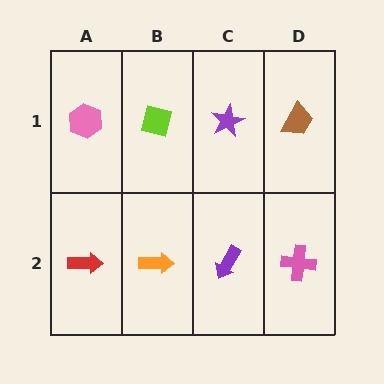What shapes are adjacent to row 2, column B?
A lime square (row 1, column B), a red arrow (row 2, column A), a purple arrow (row 2, column C).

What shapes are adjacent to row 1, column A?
A red arrow (row 2, column A), a lime square (row 1, column B).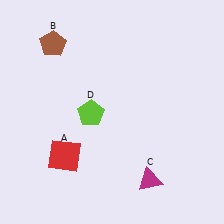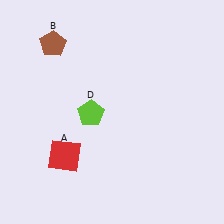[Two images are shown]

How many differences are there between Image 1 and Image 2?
There is 1 difference between the two images.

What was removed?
The magenta triangle (C) was removed in Image 2.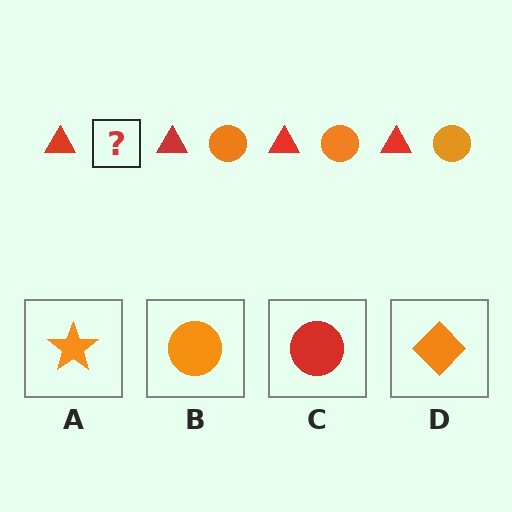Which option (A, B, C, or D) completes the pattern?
B.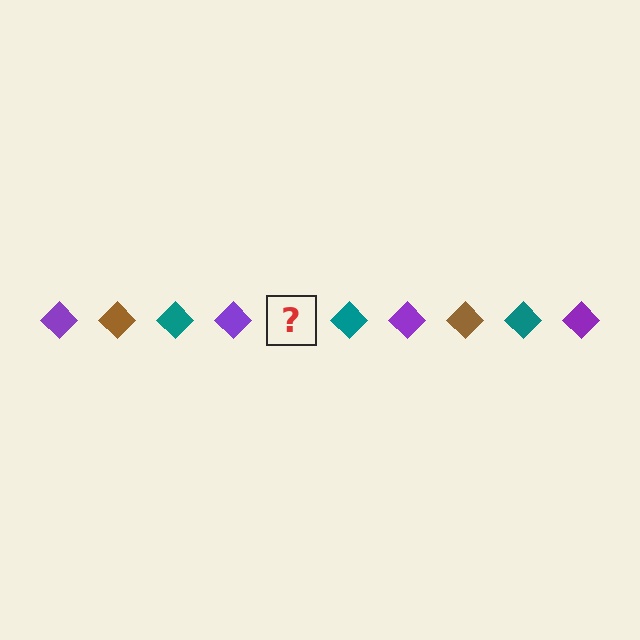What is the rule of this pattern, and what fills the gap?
The rule is that the pattern cycles through purple, brown, teal diamonds. The gap should be filled with a brown diamond.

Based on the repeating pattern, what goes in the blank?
The blank should be a brown diamond.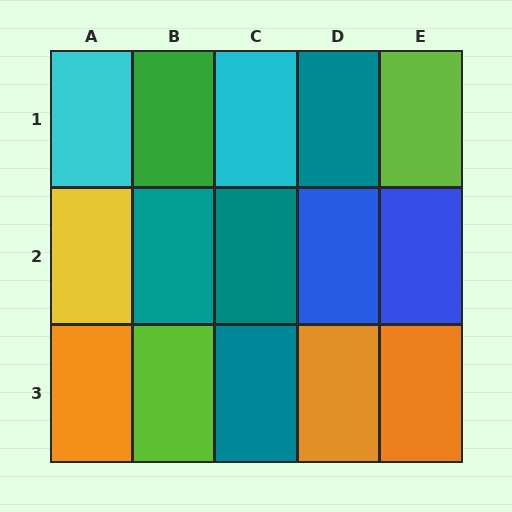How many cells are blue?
2 cells are blue.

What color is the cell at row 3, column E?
Orange.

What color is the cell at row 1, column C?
Cyan.